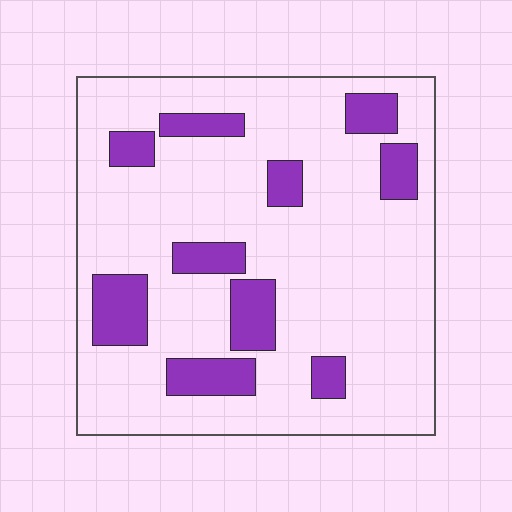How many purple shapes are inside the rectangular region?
10.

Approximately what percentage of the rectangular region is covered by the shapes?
Approximately 20%.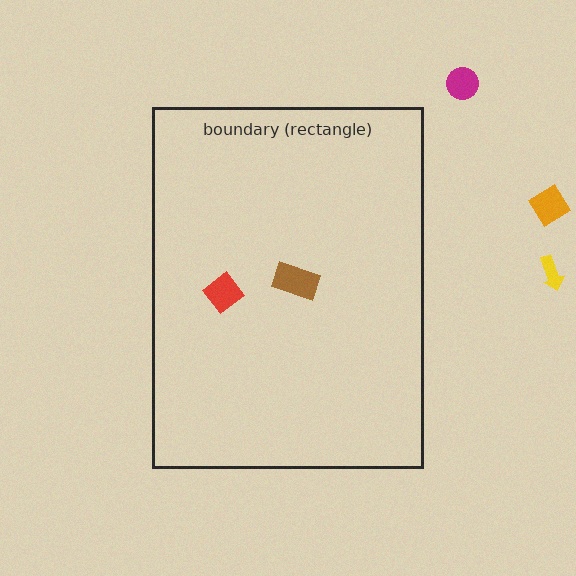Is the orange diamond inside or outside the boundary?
Outside.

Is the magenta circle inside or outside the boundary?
Outside.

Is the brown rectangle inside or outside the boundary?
Inside.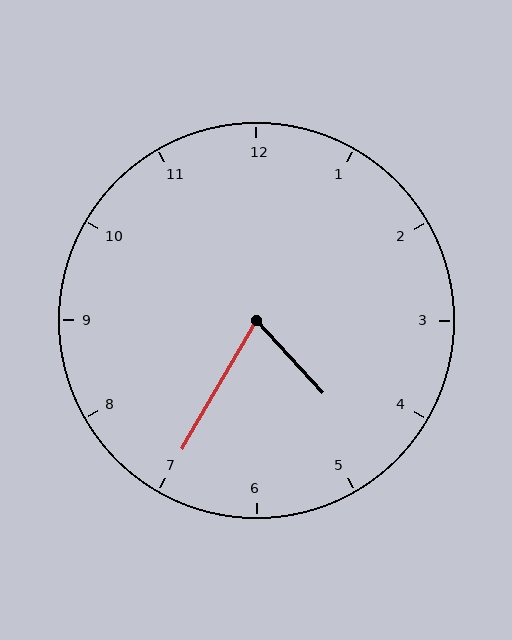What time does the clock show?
4:35.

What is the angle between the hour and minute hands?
Approximately 72 degrees.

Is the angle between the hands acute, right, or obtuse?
It is acute.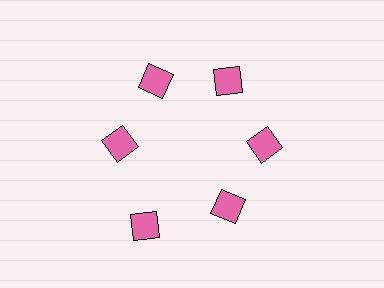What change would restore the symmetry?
The symmetry would be restored by moving it inward, back onto the ring so that all 6 diamonds sit at equal angles and equal distance from the center.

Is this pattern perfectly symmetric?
No. The 6 pink diamonds are arranged in a ring, but one element near the 7 o'clock position is pushed outward from the center, breaking the 6-fold rotational symmetry.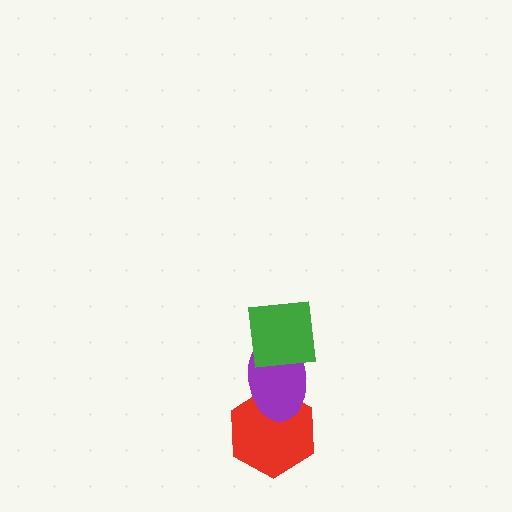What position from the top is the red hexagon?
The red hexagon is 3rd from the top.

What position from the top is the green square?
The green square is 1st from the top.